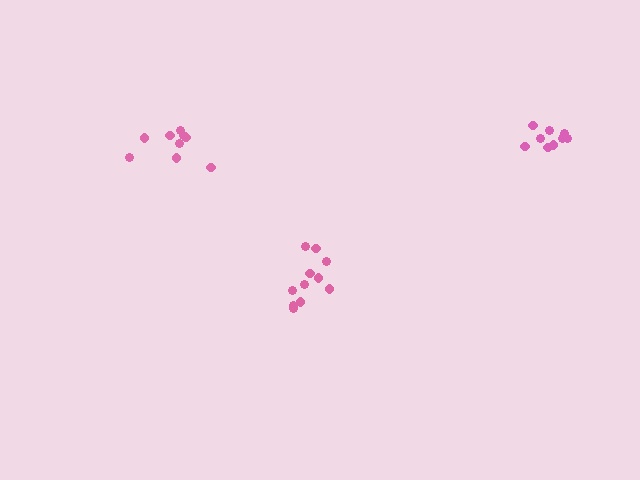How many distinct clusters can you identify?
There are 3 distinct clusters.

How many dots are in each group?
Group 1: 9 dots, Group 2: 11 dots, Group 3: 9 dots (29 total).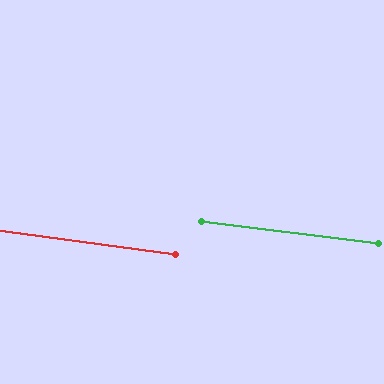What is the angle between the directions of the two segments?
Approximately 0 degrees.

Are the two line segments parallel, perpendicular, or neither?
Parallel — their directions differ by only 0.4°.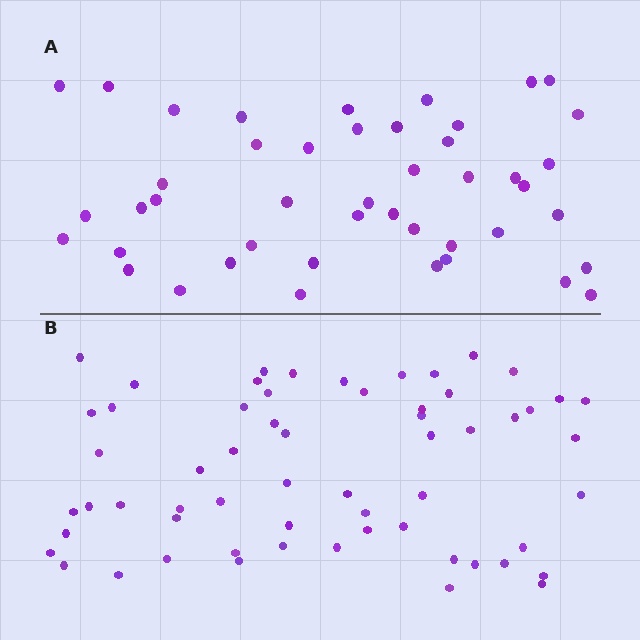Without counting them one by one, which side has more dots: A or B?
Region B (the bottom region) has more dots.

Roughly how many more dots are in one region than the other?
Region B has approximately 15 more dots than region A.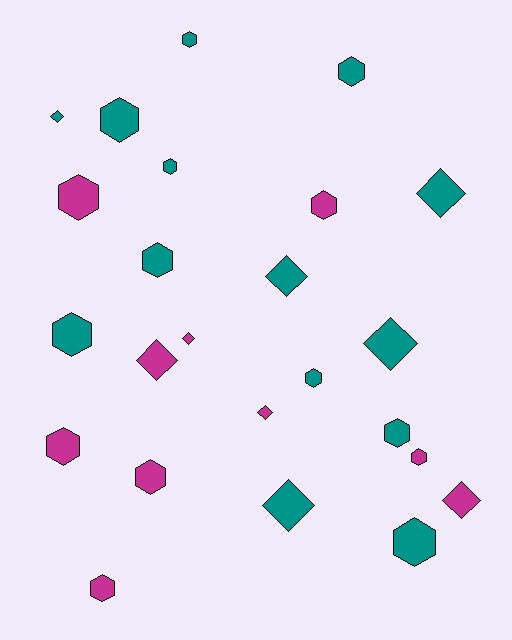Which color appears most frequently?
Teal, with 14 objects.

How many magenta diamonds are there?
There are 4 magenta diamonds.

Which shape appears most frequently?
Hexagon, with 15 objects.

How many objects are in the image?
There are 24 objects.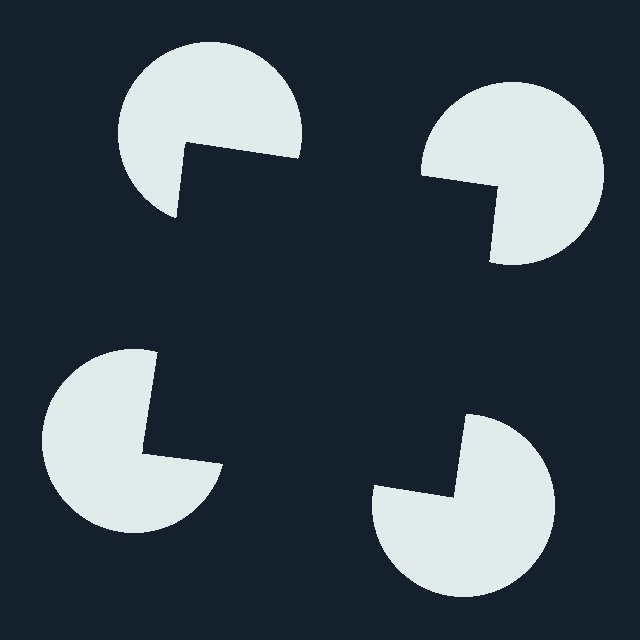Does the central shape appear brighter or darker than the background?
It typically appears slightly darker than the background, even though no actual brightness change is drawn.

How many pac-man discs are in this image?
There are 4 — one at each vertex of the illusory square.